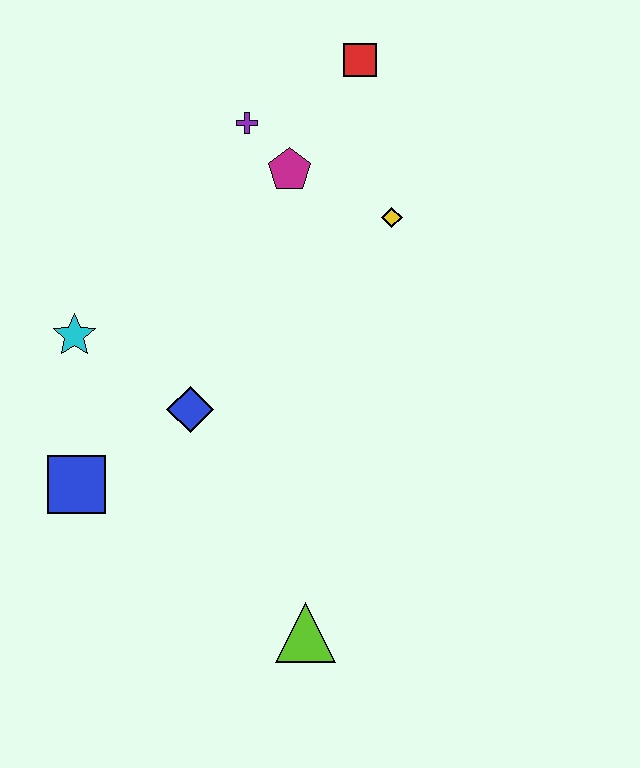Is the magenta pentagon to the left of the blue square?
No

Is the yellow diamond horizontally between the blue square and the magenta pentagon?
No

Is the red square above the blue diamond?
Yes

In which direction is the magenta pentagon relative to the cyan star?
The magenta pentagon is to the right of the cyan star.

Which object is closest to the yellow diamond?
The magenta pentagon is closest to the yellow diamond.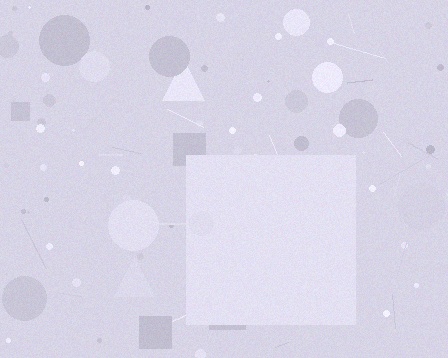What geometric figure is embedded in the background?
A square is embedded in the background.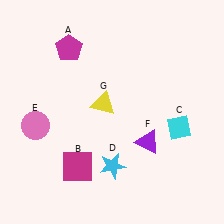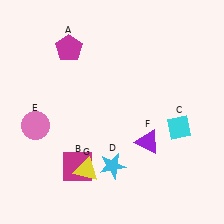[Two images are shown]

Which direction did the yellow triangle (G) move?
The yellow triangle (G) moved down.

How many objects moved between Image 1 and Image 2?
1 object moved between the two images.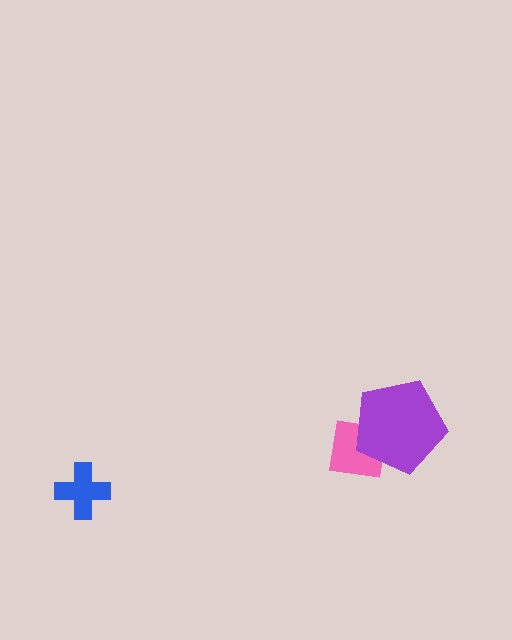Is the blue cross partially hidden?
No, no other shape covers it.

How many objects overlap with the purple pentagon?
1 object overlaps with the purple pentagon.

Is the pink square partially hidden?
Yes, it is partially covered by another shape.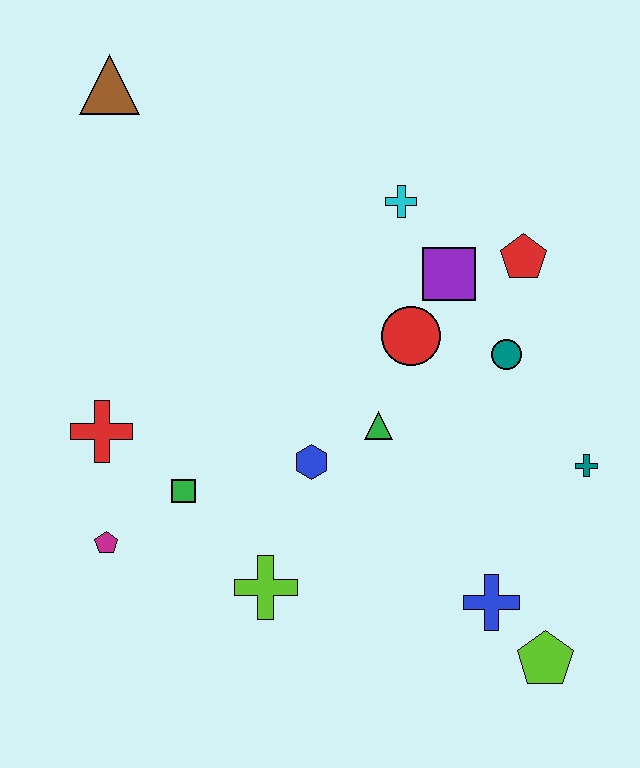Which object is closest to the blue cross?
The lime pentagon is closest to the blue cross.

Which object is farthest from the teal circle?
The brown triangle is farthest from the teal circle.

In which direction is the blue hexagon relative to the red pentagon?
The blue hexagon is to the left of the red pentagon.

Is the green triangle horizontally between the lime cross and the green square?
No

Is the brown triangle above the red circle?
Yes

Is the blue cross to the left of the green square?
No